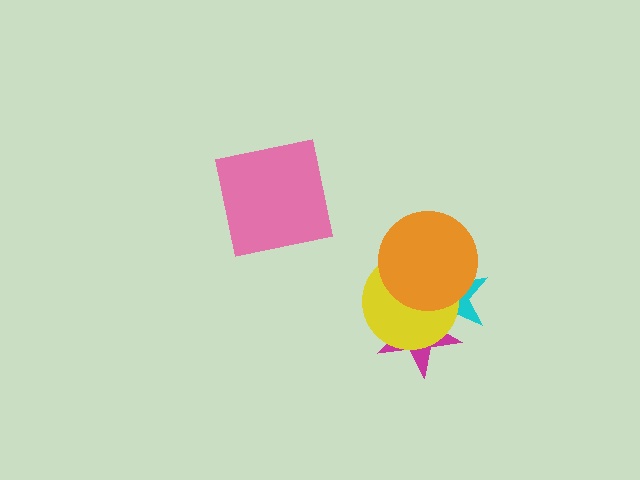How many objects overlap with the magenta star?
3 objects overlap with the magenta star.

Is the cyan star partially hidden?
Yes, it is partially covered by another shape.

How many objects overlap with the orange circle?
3 objects overlap with the orange circle.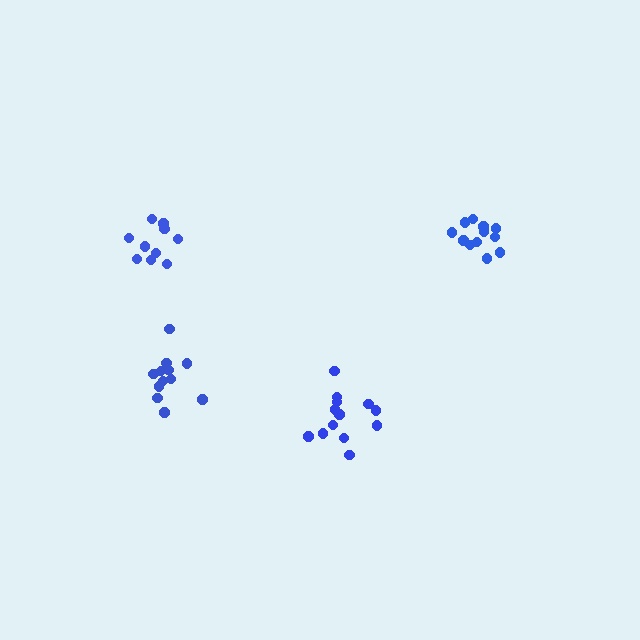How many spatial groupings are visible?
There are 4 spatial groupings.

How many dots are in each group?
Group 1: 13 dots, Group 2: 12 dots, Group 3: 12 dots, Group 4: 10 dots (47 total).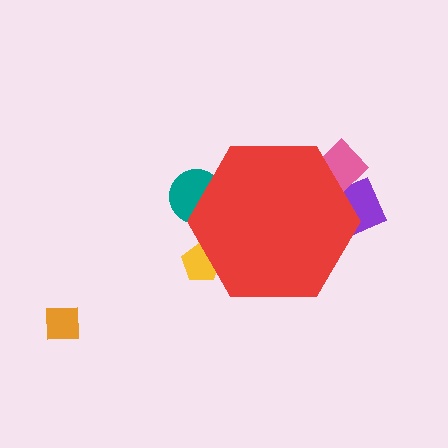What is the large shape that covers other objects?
A red hexagon.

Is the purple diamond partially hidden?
Yes, the purple diamond is partially hidden behind the red hexagon.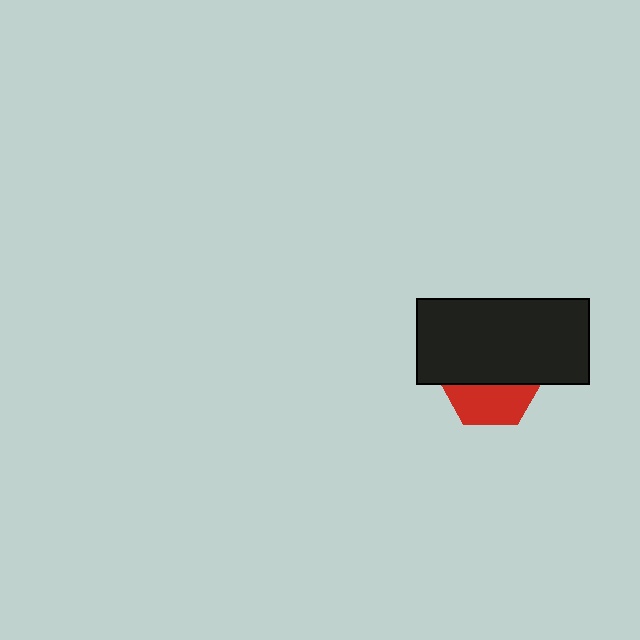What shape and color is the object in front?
The object in front is a black rectangle.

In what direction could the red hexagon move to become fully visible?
The red hexagon could move down. That would shift it out from behind the black rectangle entirely.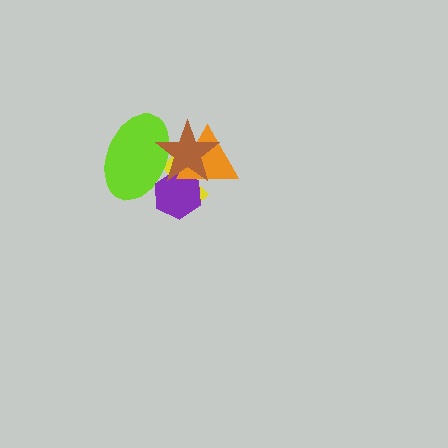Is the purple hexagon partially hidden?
Yes, it is partially covered by another shape.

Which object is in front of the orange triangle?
The brown star is in front of the orange triangle.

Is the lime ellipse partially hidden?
Yes, it is partially covered by another shape.